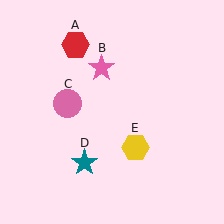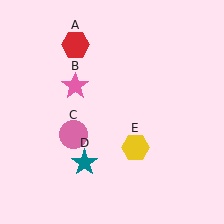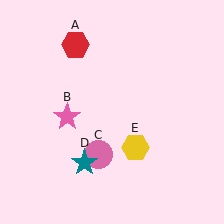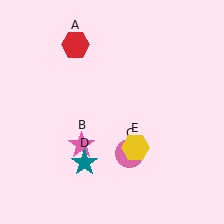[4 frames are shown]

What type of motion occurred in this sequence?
The pink star (object B), pink circle (object C) rotated counterclockwise around the center of the scene.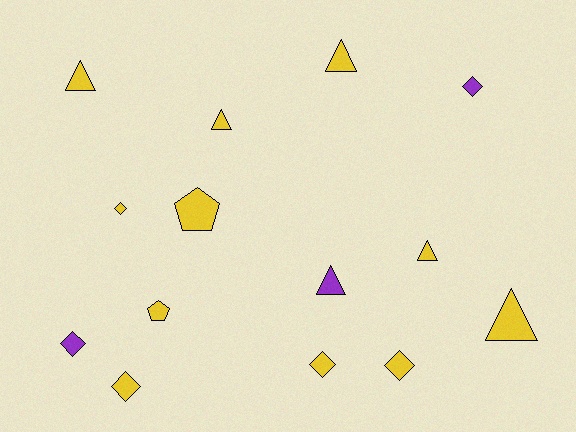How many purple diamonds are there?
There are 2 purple diamonds.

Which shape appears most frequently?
Diamond, with 6 objects.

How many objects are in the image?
There are 14 objects.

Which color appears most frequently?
Yellow, with 11 objects.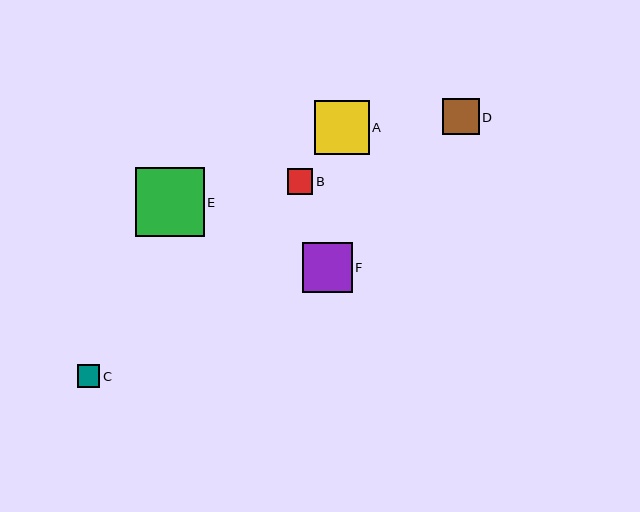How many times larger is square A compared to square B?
Square A is approximately 2.2 times the size of square B.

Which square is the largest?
Square E is the largest with a size of approximately 68 pixels.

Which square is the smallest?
Square C is the smallest with a size of approximately 22 pixels.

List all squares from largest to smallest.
From largest to smallest: E, A, F, D, B, C.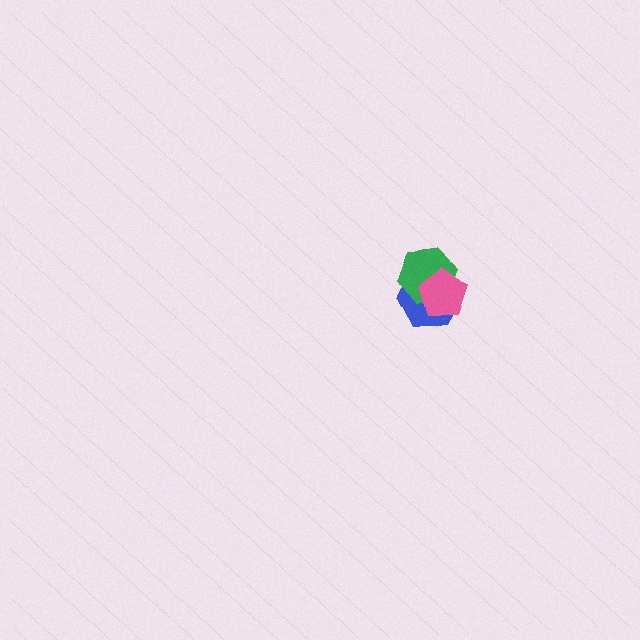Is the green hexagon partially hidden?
Yes, it is partially covered by another shape.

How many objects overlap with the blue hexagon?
2 objects overlap with the blue hexagon.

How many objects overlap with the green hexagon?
2 objects overlap with the green hexagon.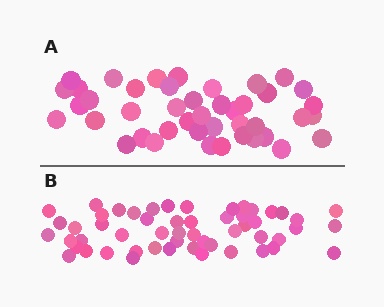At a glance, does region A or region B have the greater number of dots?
Region B (the bottom region) has more dots.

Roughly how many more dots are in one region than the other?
Region B has roughly 12 or so more dots than region A.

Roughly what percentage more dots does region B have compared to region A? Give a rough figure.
About 25% more.